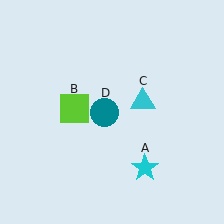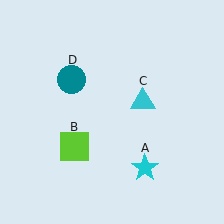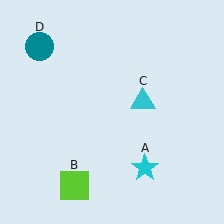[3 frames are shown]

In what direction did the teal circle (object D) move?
The teal circle (object D) moved up and to the left.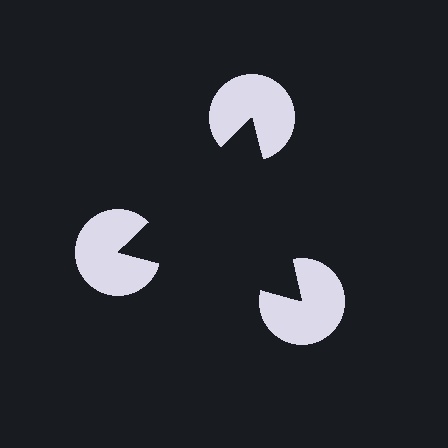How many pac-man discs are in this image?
There are 3 — one at each vertex of the illusory triangle.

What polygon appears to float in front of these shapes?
An illusory triangle — its edges are inferred from the aligned wedge cuts in the pac-man discs, not physically drawn.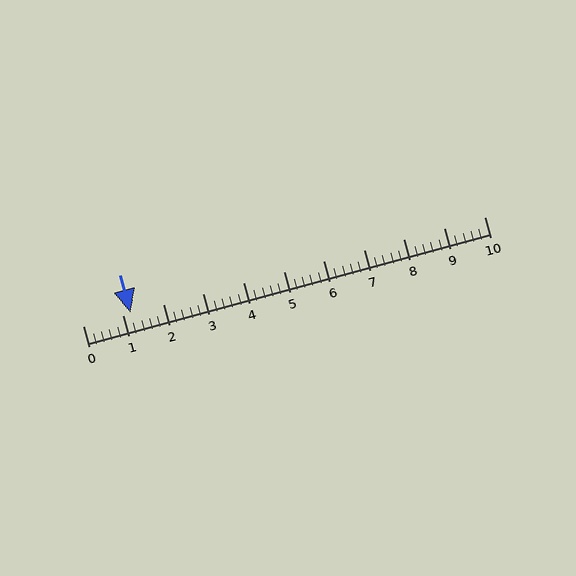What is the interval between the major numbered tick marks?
The major tick marks are spaced 1 units apart.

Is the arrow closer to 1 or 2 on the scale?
The arrow is closer to 1.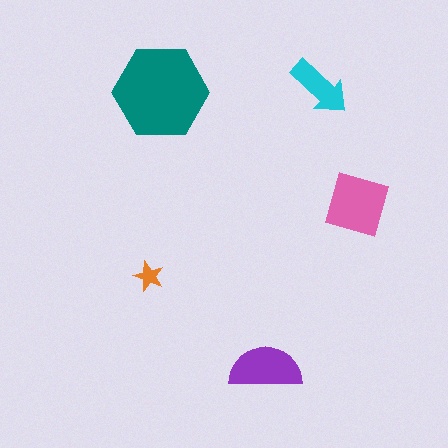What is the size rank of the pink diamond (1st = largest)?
2nd.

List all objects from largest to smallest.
The teal hexagon, the pink diamond, the purple semicircle, the cyan arrow, the orange star.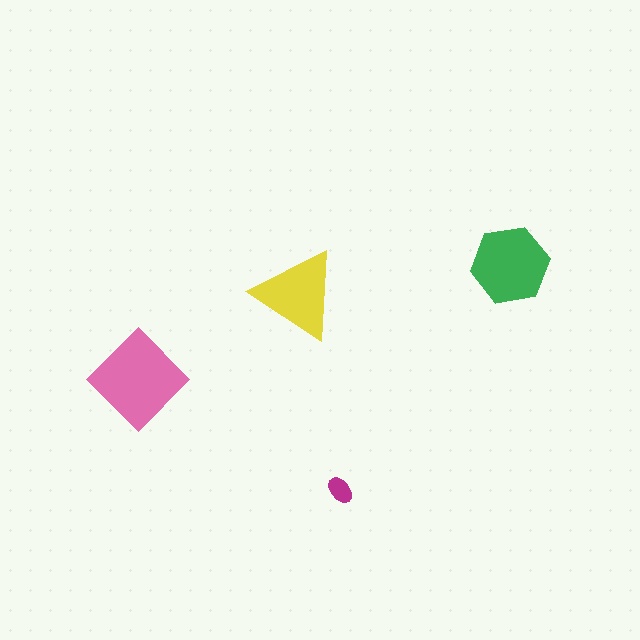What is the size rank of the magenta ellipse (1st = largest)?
4th.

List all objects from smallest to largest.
The magenta ellipse, the yellow triangle, the green hexagon, the pink diamond.